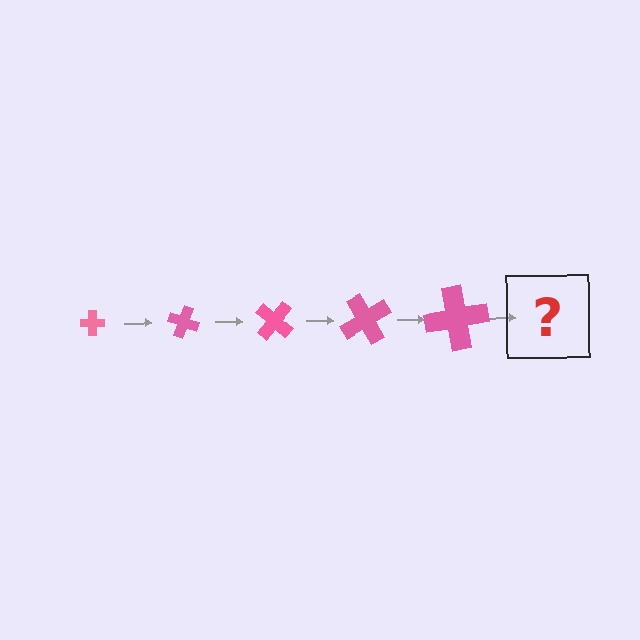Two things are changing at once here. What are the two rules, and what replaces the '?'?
The two rules are that the cross grows larger each step and it rotates 20 degrees each step. The '?' should be a cross, larger than the previous one and rotated 100 degrees from the start.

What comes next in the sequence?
The next element should be a cross, larger than the previous one and rotated 100 degrees from the start.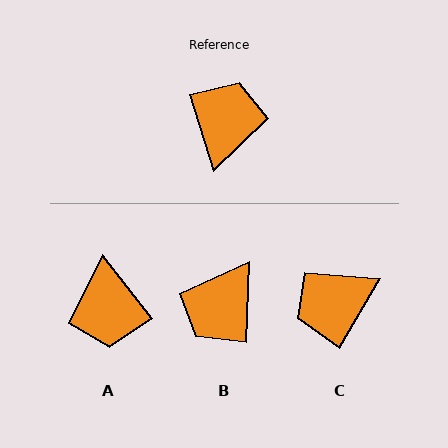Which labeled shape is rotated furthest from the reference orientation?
B, about 161 degrees away.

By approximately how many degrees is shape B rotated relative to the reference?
Approximately 161 degrees counter-clockwise.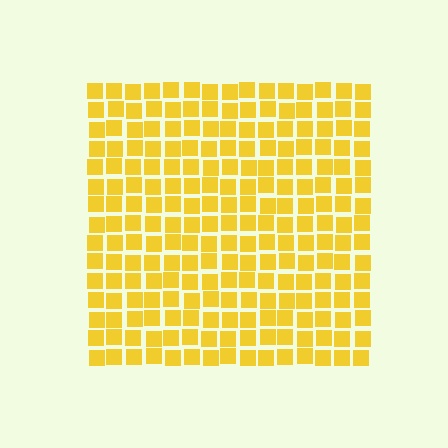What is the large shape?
The large shape is a square.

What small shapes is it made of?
It is made of small squares.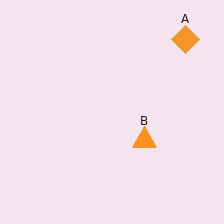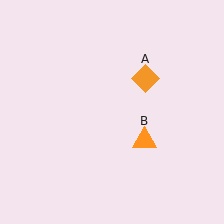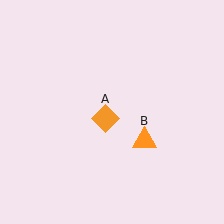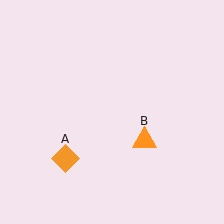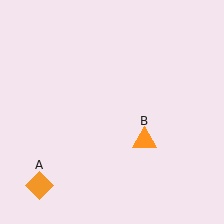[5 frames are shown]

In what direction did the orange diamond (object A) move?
The orange diamond (object A) moved down and to the left.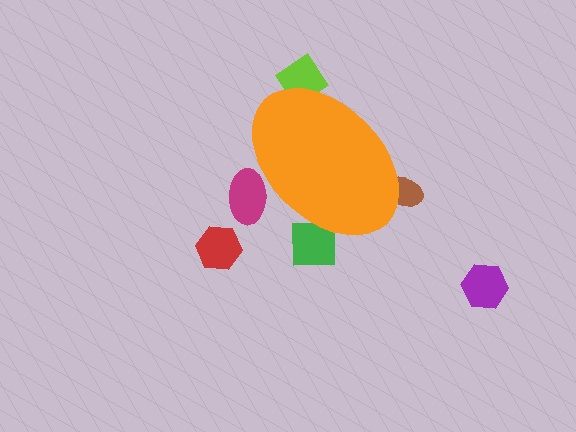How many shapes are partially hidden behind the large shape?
4 shapes are partially hidden.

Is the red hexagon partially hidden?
No, the red hexagon is fully visible.